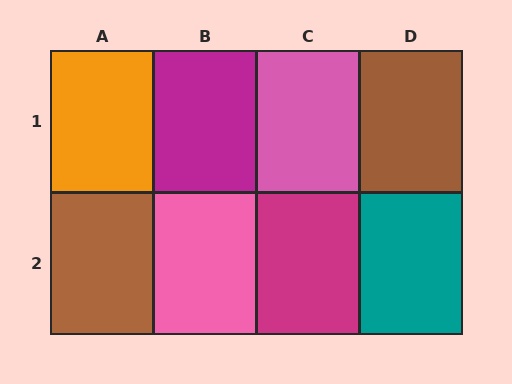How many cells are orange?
1 cell is orange.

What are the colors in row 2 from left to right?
Brown, pink, magenta, teal.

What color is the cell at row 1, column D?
Brown.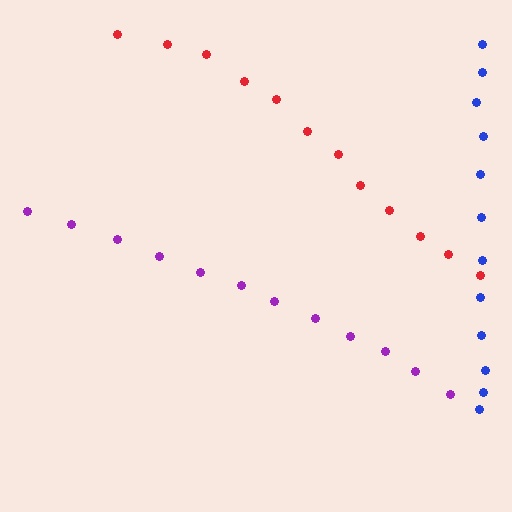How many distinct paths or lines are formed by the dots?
There are 3 distinct paths.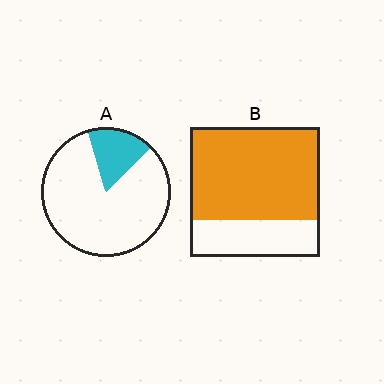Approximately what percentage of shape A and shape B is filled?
A is approximately 20% and B is approximately 70%.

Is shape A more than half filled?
No.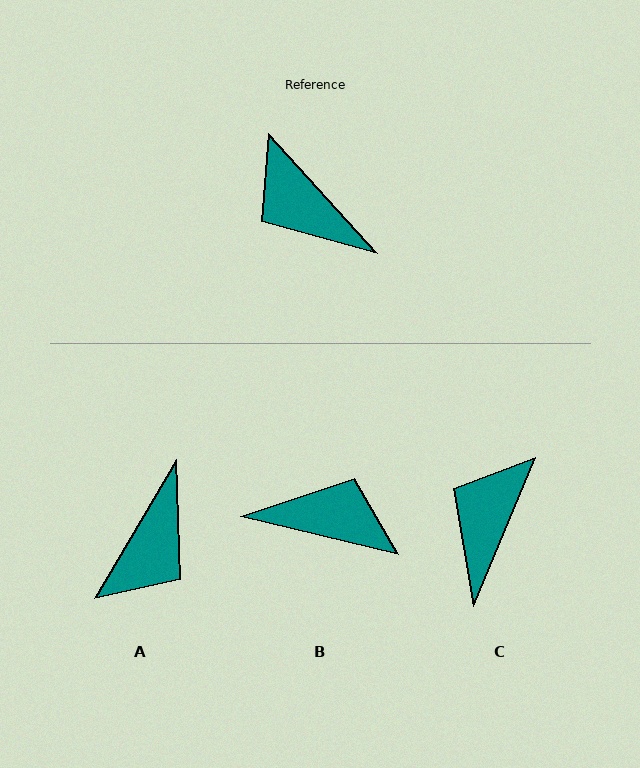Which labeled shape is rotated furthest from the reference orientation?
B, about 146 degrees away.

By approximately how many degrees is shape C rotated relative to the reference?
Approximately 65 degrees clockwise.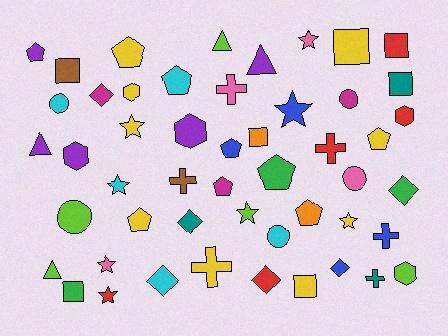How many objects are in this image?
There are 50 objects.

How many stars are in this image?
There are 8 stars.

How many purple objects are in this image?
There are 5 purple objects.